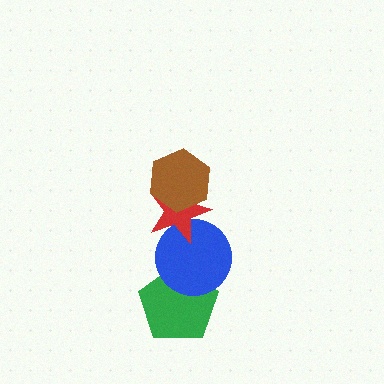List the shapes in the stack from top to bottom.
From top to bottom: the brown hexagon, the red star, the blue circle, the green pentagon.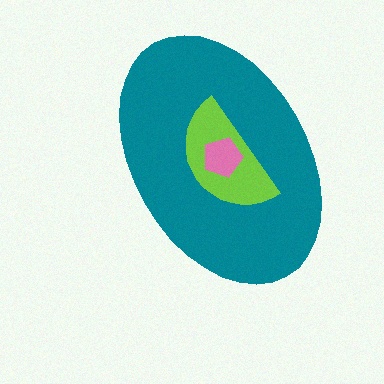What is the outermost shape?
The teal ellipse.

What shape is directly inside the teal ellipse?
The lime semicircle.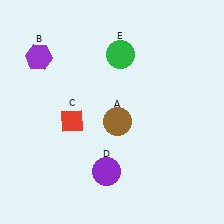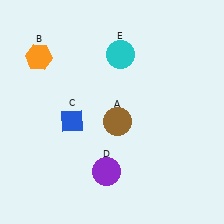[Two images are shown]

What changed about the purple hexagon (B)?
In Image 1, B is purple. In Image 2, it changed to orange.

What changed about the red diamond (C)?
In Image 1, C is red. In Image 2, it changed to blue.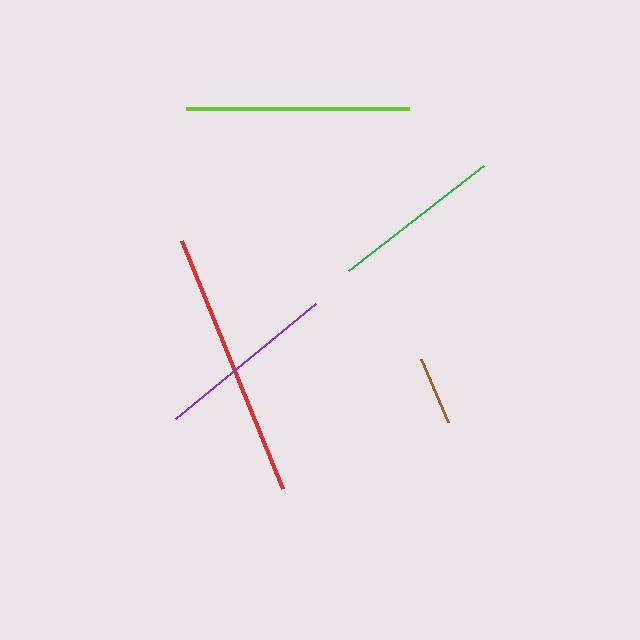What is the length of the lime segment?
The lime segment is approximately 223 pixels long.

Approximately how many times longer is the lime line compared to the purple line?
The lime line is approximately 1.2 times the length of the purple line.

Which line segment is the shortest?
The brown line is the shortest at approximately 69 pixels.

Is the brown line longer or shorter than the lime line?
The lime line is longer than the brown line.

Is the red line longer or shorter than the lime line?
The red line is longer than the lime line.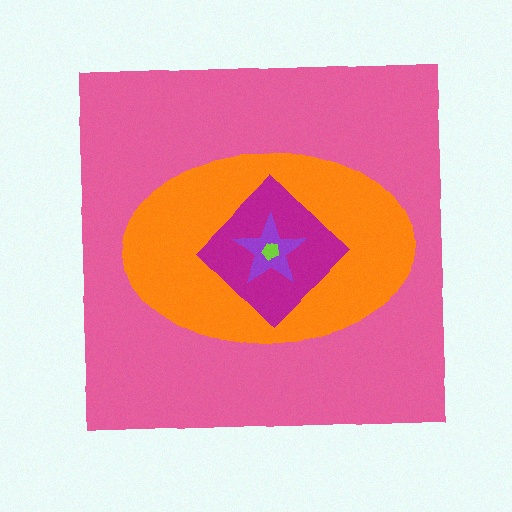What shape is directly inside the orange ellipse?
The magenta diamond.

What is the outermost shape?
The pink square.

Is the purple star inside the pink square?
Yes.